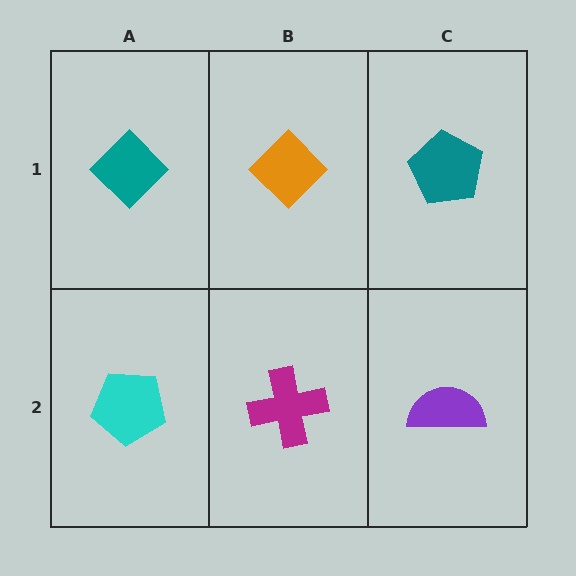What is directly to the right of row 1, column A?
An orange diamond.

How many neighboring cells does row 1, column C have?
2.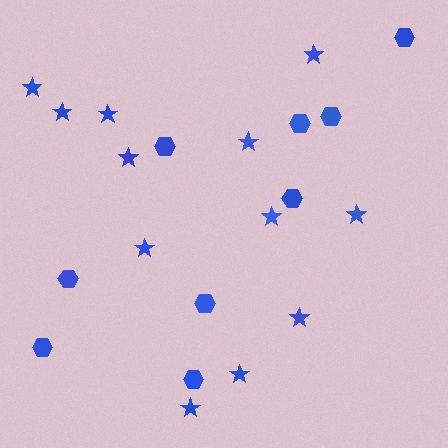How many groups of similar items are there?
There are 2 groups: one group of stars (12) and one group of hexagons (9).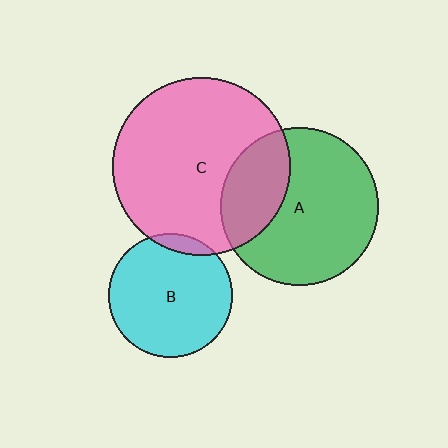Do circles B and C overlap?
Yes.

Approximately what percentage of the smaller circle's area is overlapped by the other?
Approximately 5%.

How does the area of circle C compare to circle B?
Approximately 2.1 times.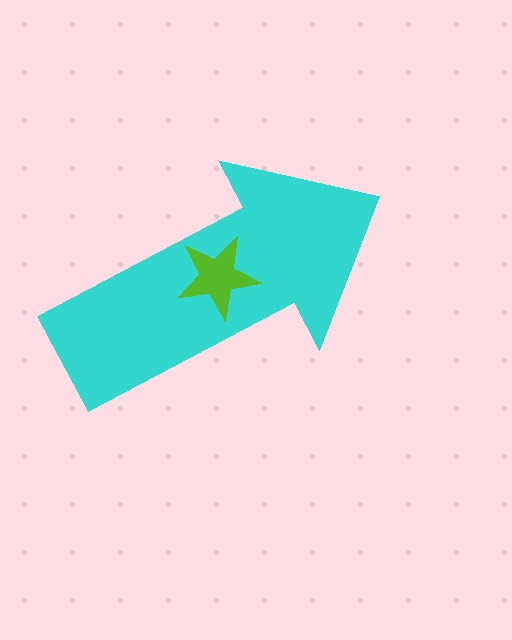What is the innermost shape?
The lime star.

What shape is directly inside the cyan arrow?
The lime star.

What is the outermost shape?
The cyan arrow.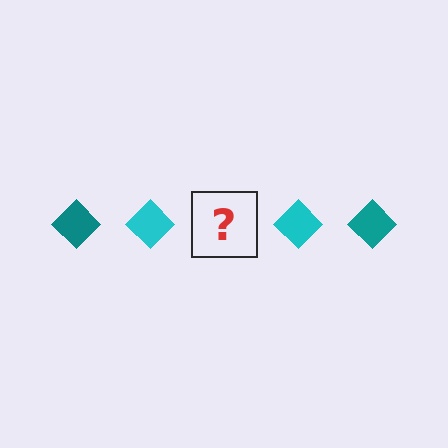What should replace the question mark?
The question mark should be replaced with a teal diamond.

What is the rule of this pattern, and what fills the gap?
The rule is that the pattern cycles through teal, cyan diamonds. The gap should be filled with a teal diamond.